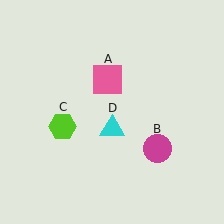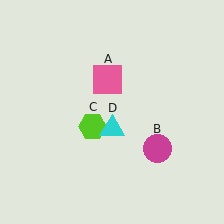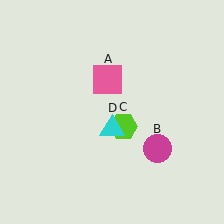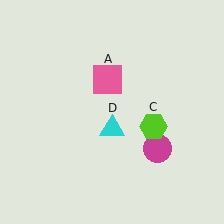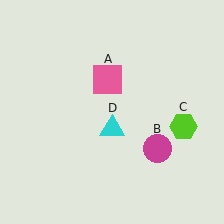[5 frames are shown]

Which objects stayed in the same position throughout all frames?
Pink square (object A) and magenta circle (object B) and cyan triangle (object D) remained stationary.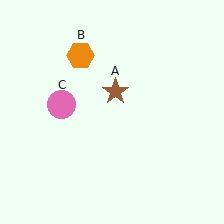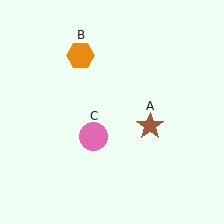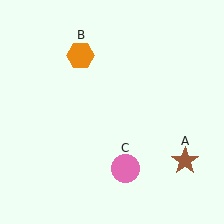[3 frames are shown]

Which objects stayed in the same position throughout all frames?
Orange hexagon (object B) remained stationary.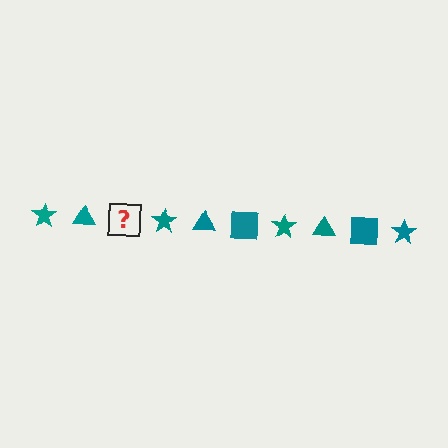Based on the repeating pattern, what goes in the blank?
The blank should be a teal square.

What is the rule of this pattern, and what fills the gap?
The rule is that the pattern cycles through star, triangle, square shapes in teal. The gap should be filled with a teal square.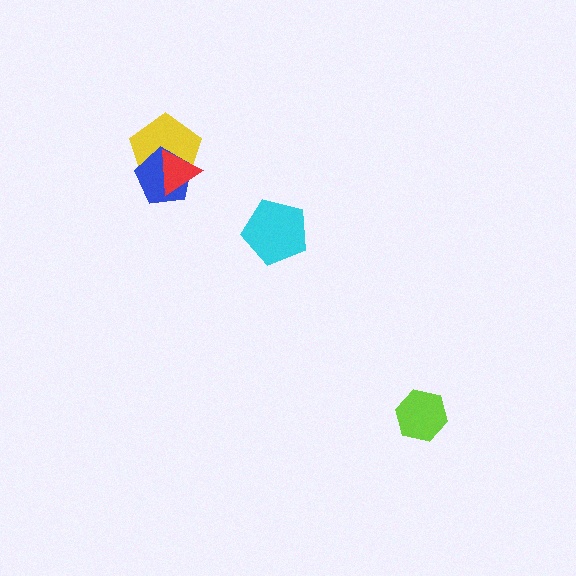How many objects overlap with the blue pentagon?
2 objects overlap with the blue pentagon.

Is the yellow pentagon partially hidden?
Yes, it is partially covered by another shape.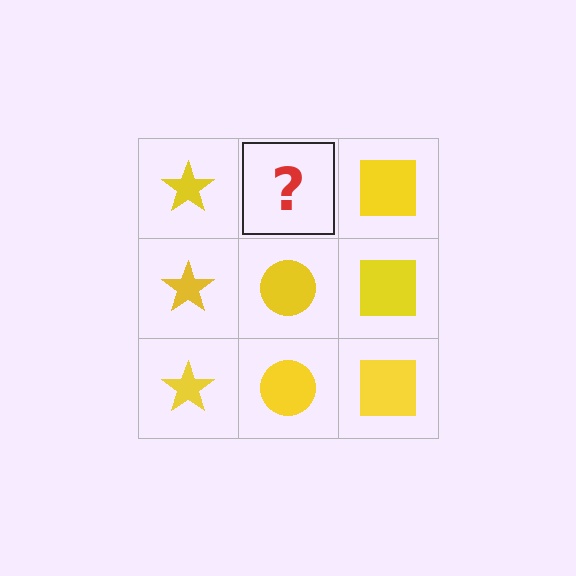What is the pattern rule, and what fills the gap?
The rule is that each column has a consistent shape. The gap should be filled with a yellow circle.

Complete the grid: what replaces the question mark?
The question mark should be replaced with a yellow circle.